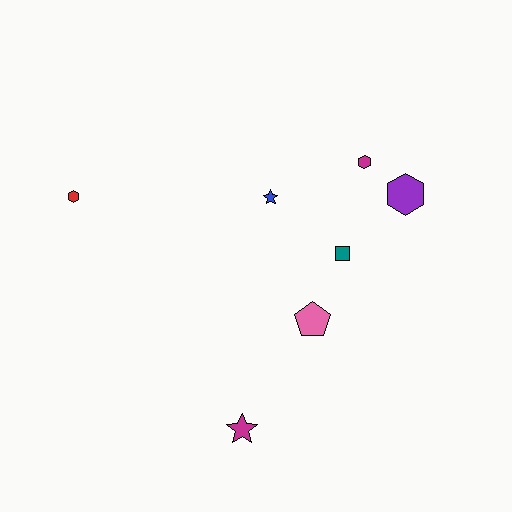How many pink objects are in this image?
There is 1 pink object.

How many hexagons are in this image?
There are 3 hexagons.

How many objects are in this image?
There are 7 objects.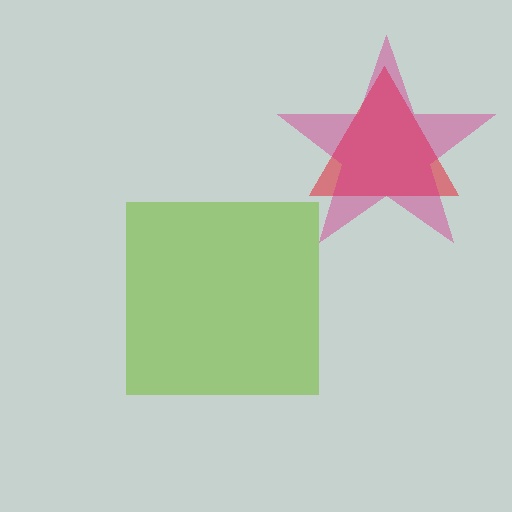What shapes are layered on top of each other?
The layered shapes are: a red triangle, a magenta star, a lime square.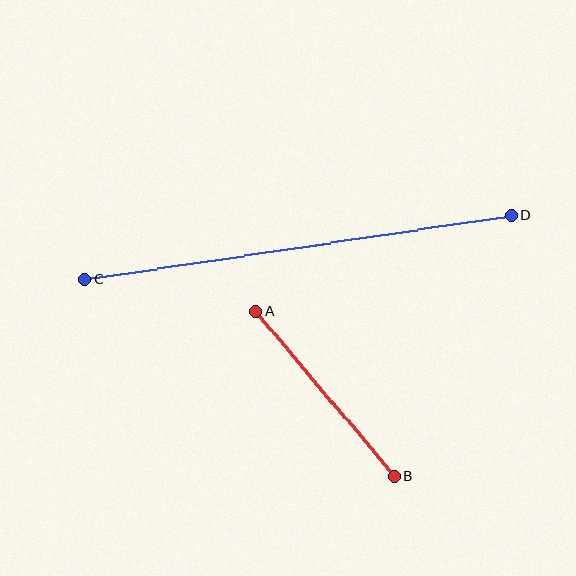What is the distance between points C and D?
The distance is approximately 432 pixels.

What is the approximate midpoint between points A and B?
The midpoint is at approximately (325, 394) pixels.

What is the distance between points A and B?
The distance is approximately 215 pixels.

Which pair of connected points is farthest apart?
Points C and D are farthest apart.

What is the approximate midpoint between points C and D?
The midpoint is at approximately (298, 248) pixels.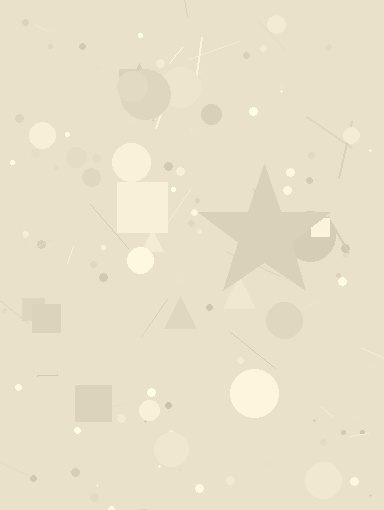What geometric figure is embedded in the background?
A star is embedded in the background.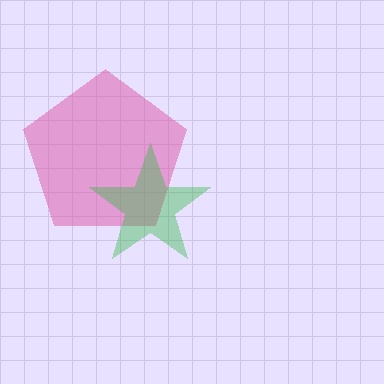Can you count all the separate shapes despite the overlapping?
Yes, there are 2 separate shapes.